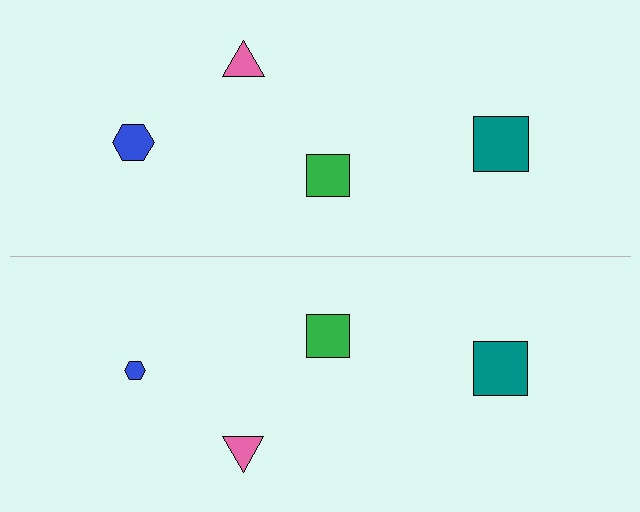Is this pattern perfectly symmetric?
No, the pattern is not perfectly symmetric. The blue hexagon on the bottom side has a different size than its mirror counterpart.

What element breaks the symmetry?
The blue hexagon on the bottom side has a different size than its mirror counterpart.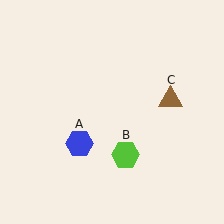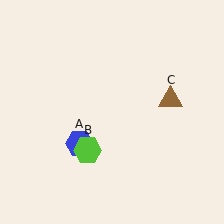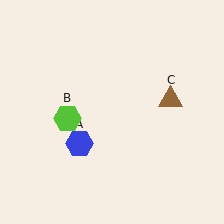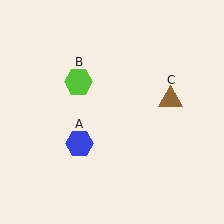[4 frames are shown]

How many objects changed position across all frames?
1 object changed position: lime hexagon (object B).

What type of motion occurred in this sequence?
The lime hexagon (object B) rotated clockwise around the center of the scene.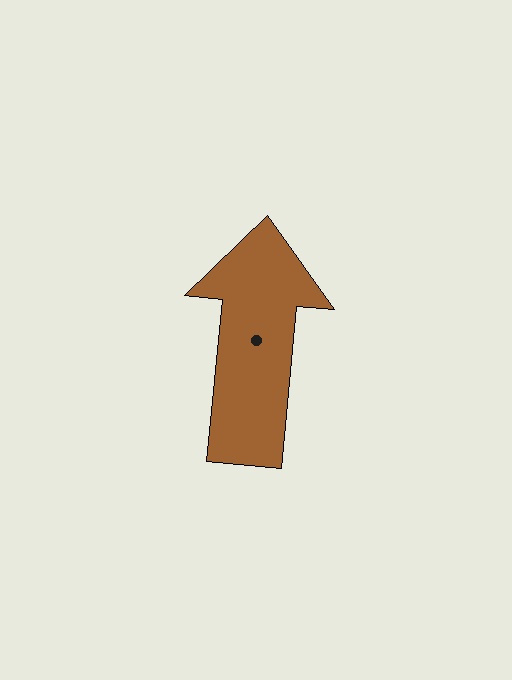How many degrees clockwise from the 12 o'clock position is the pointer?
Approximately 5 degrees.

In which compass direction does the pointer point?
North.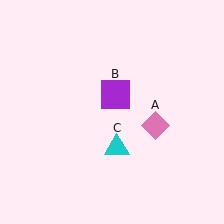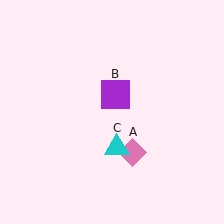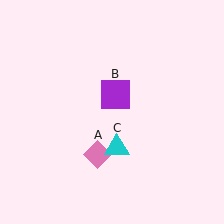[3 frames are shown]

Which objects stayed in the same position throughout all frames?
Purple square (object B) and cyan triangle (object C) remained stationary.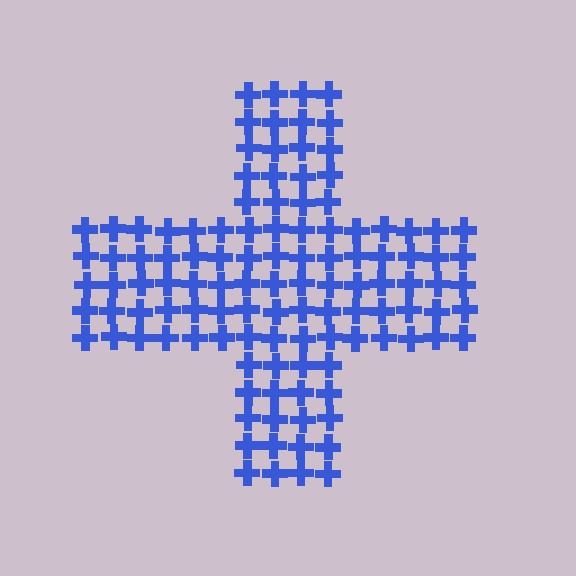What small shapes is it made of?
It is made of small crosses.